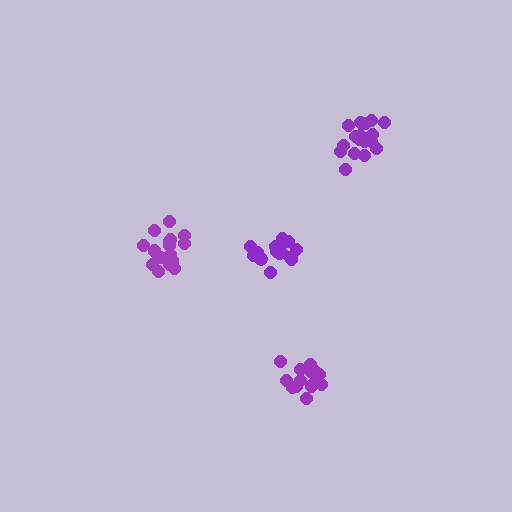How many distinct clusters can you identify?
There are 4 distinct clusters.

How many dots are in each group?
Group 1: 17 dots, Group 2: 15 dots, Group 3: 18 dots, Group 4: 15 dots (65 total).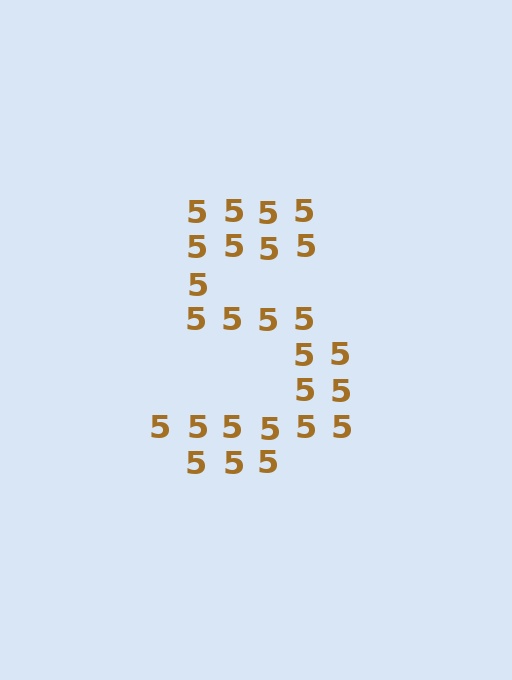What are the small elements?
The small elements are digit 5's.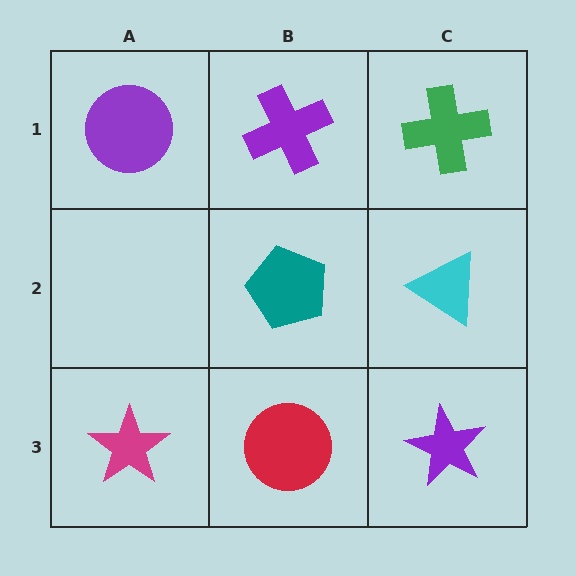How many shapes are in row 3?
3 shapes.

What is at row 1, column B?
A purple cross.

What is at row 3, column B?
A red circle.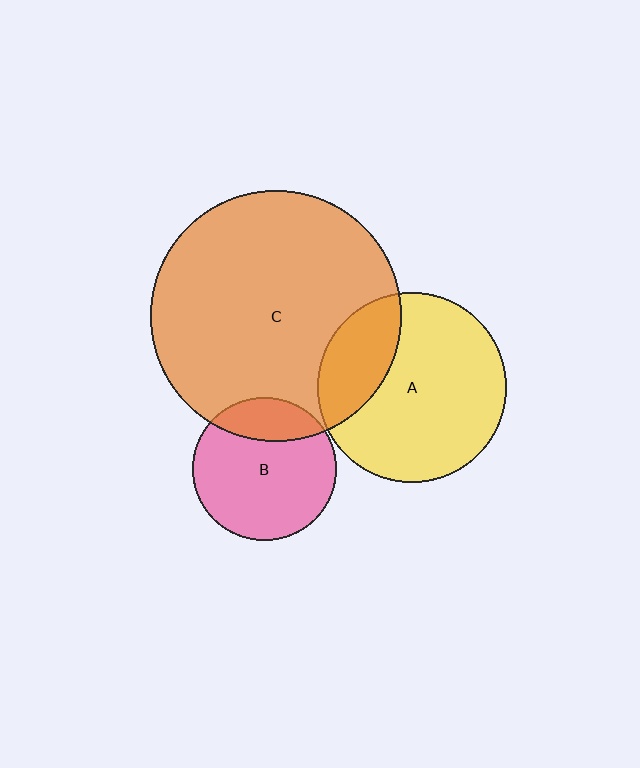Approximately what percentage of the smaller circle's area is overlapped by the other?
Approximately 25%.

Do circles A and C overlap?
Yes.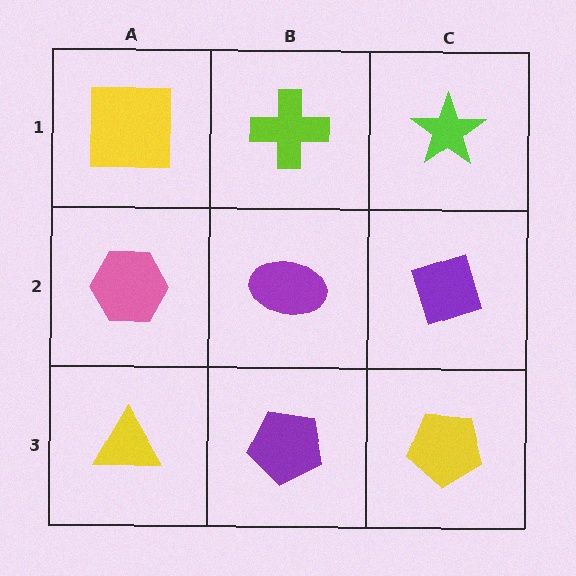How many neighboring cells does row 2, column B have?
4.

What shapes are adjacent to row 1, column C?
A purple diamond (row 2, column C), a lime cross (row 1, column B).